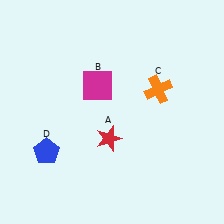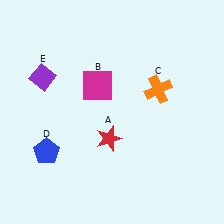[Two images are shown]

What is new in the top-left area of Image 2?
A purple diamond (E) was added in the top-left area of Image 2.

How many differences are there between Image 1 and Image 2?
There is 1 difference between the two images.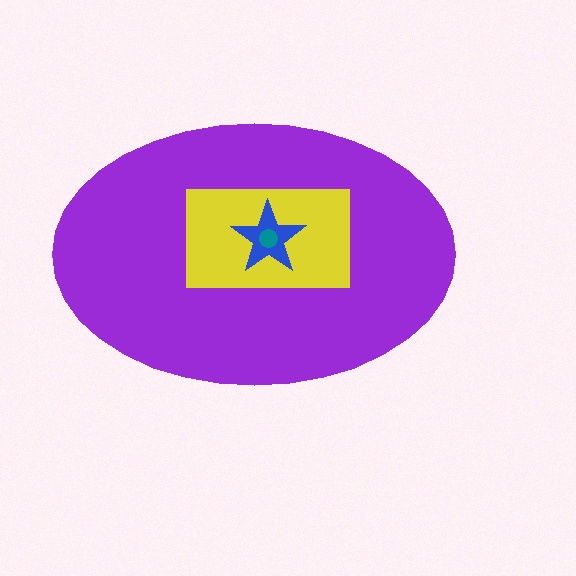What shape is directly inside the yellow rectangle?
The blue star.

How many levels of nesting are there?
4.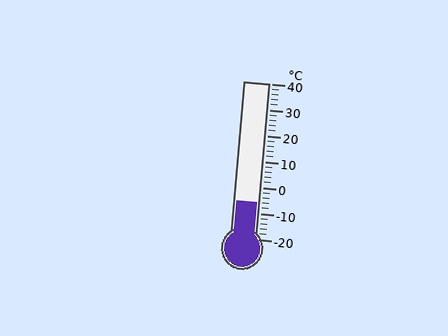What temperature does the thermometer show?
The thermometer shows approximately -6°C.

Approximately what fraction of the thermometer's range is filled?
The thermometer is filled to approximately 25% of its range.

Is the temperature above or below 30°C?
The temperature is below 30°C.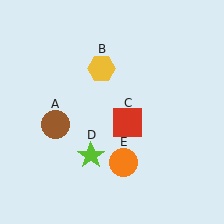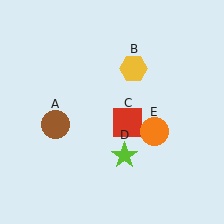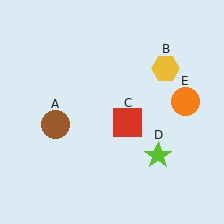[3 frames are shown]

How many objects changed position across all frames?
3 objects changed position: yellow hexagon (object B), lime star (object D), orange circle (object E).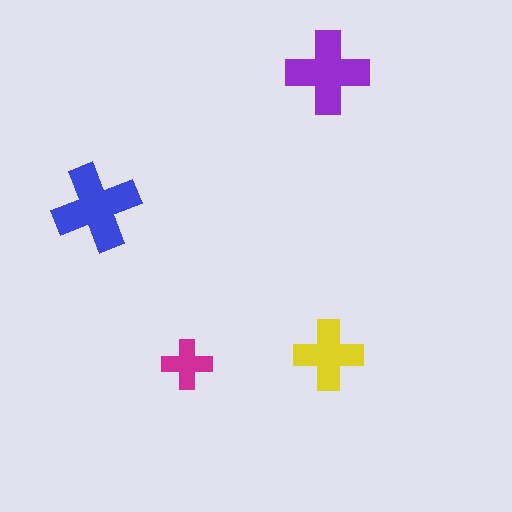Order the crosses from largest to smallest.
the blue one, the purple one, the yellow one, the magenta one.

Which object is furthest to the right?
The yellow cross is rightmost.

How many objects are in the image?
There are 4 objects in the image.